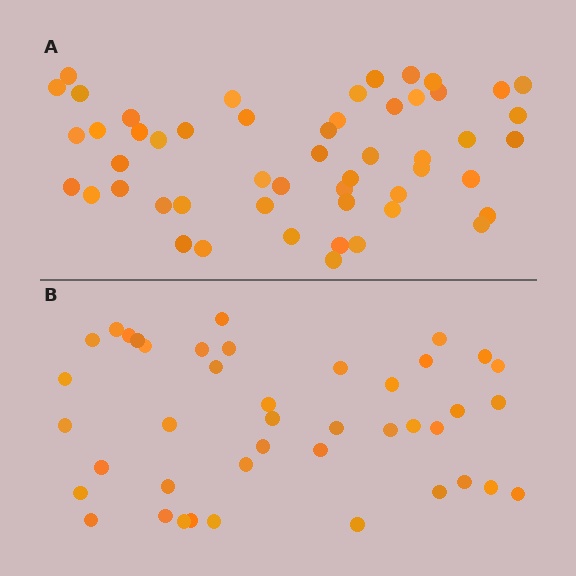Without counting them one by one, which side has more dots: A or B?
Region A (the top region) has more dots.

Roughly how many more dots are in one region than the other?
Region A has roughly 10 or so more dots than region B.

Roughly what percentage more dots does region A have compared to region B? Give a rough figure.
About 25% more.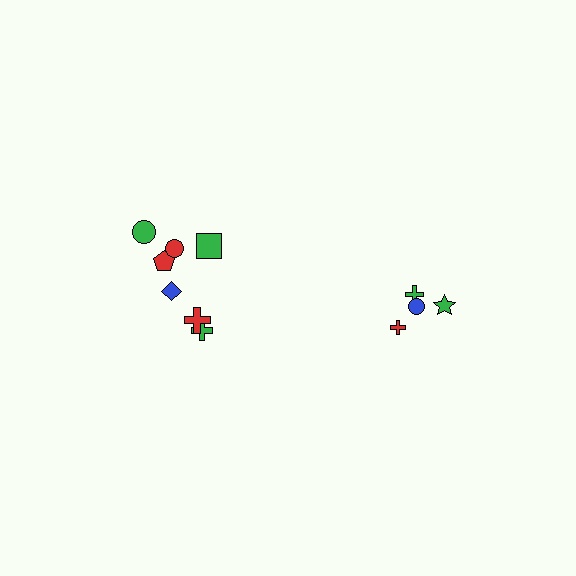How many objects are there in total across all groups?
There are 11 objects.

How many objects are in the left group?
There are 7 objects.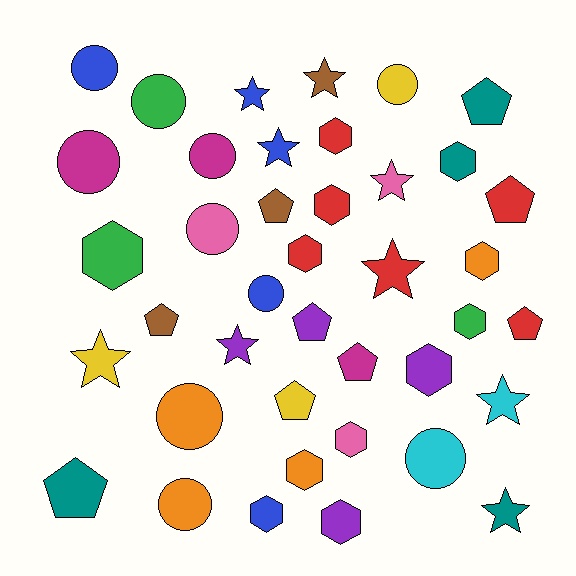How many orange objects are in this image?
There are 4 orange objects.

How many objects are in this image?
There are 40 objects.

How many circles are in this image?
There are 10 circles.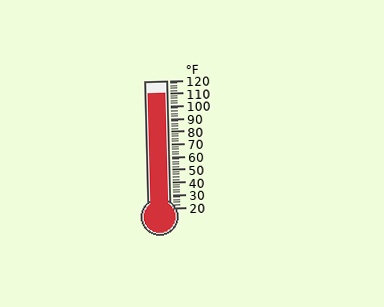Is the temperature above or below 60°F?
The temperature is above 60°F.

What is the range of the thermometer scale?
The thermometer scale ranges from 20°F to 120°F.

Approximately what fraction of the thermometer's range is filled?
The thermometer is filled to approximately 90% of its range.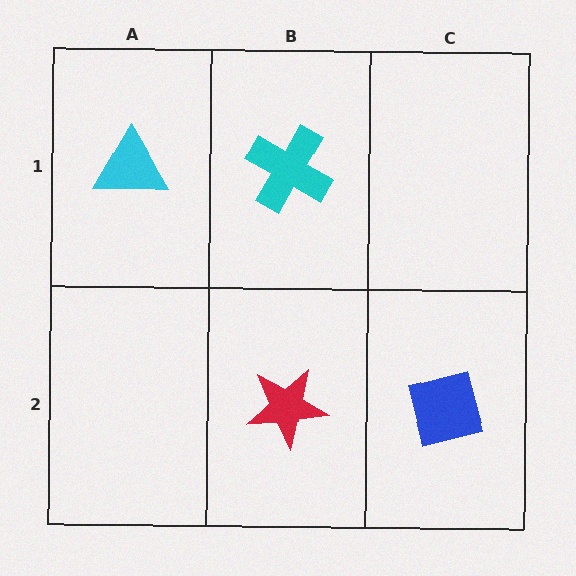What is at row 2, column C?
A blue square.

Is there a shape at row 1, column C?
No, that cell is empty.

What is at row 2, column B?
A red star.